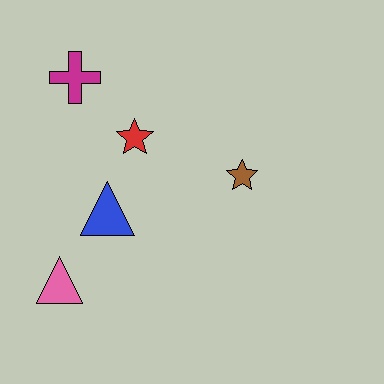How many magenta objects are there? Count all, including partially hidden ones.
There is 1 magenta object.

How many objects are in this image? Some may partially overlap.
There are 5 objects.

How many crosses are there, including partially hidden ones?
There is 1 cross.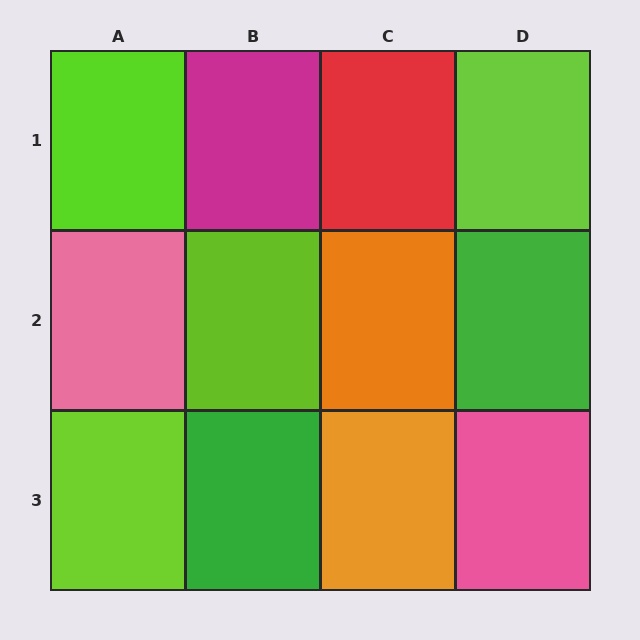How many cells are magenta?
1 cell is magenta.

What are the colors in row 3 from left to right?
Lime, green, orange, pink.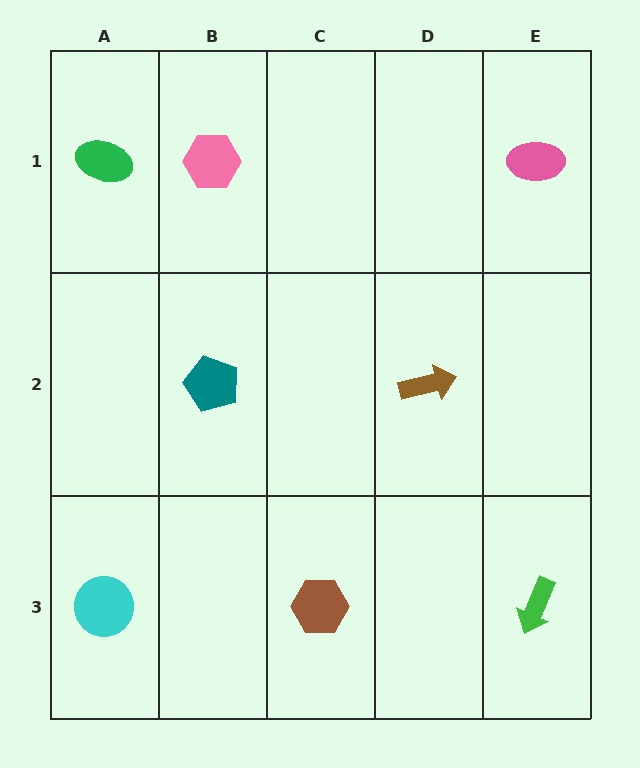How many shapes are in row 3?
3 shapes.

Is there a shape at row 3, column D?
No, that cell is empty.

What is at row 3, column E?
A green arrow.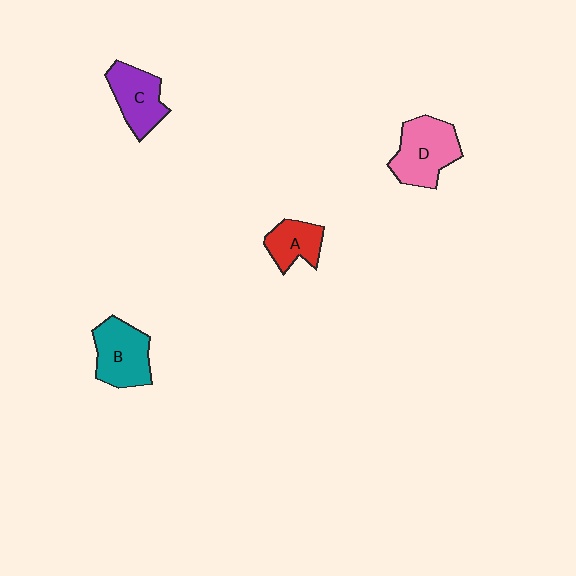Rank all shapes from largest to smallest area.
From largest to smallest: D (pink), B (teal), C (purple), A (red).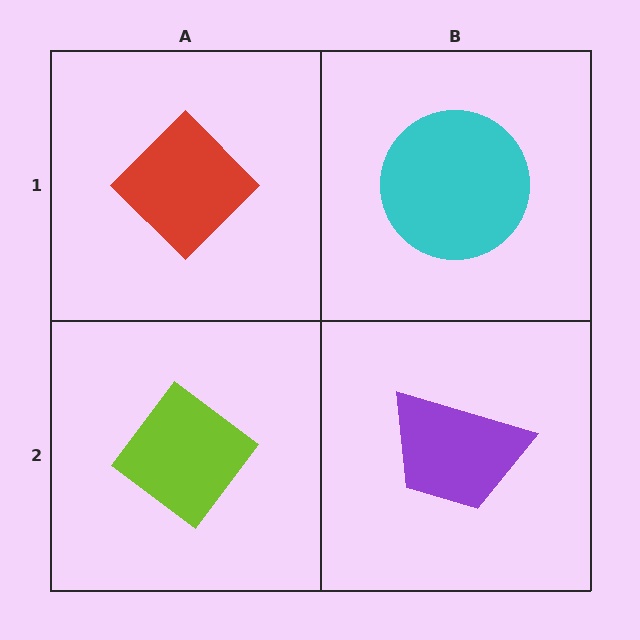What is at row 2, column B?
A purple trapezoid.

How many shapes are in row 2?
2 shapes.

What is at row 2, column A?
A lime diamond.